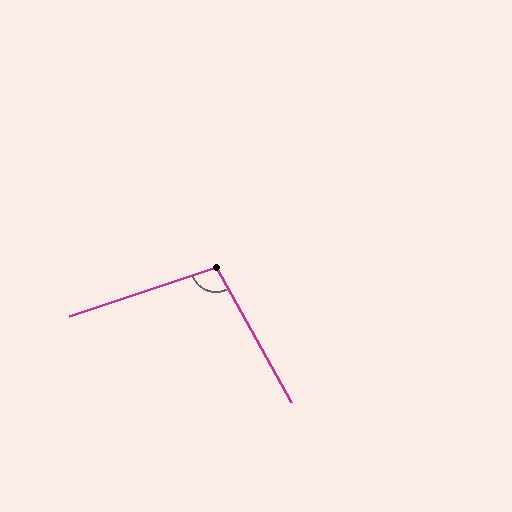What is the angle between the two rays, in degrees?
Approximately 101 degrees.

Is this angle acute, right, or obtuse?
It is obtuse.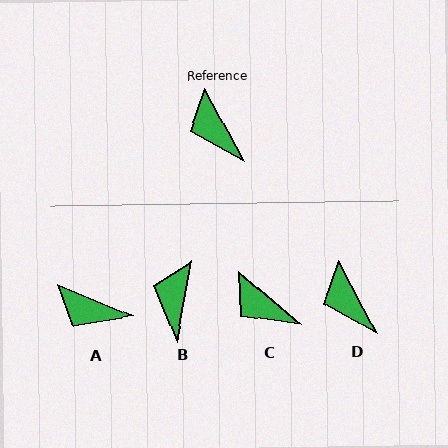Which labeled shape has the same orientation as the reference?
D.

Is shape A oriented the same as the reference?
No, it is off by about 39 degrees.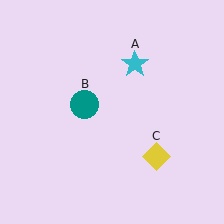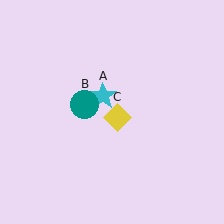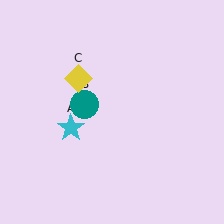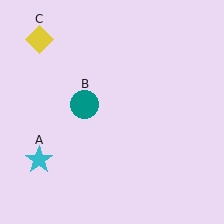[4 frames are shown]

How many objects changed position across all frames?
2 objects changed position: cyan star (object A), yellow diamond (object C).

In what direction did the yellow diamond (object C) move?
The yellow diamond (object C) moved up and to the left.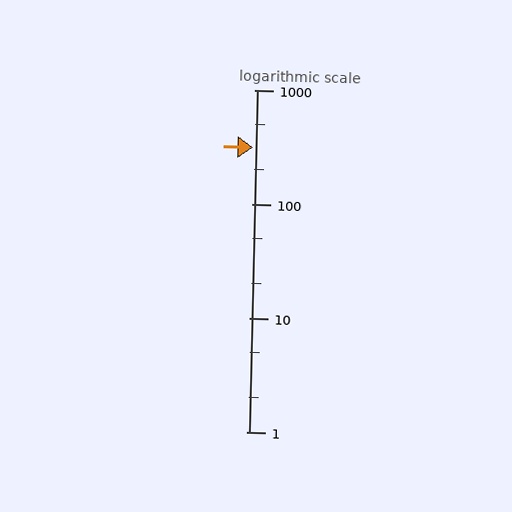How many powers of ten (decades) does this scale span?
The scale spans 3 decades, from 1 to 1000.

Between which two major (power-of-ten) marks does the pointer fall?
The pointer is between 100 and 1000.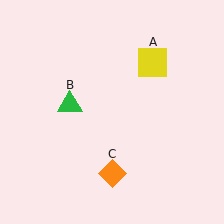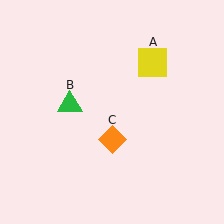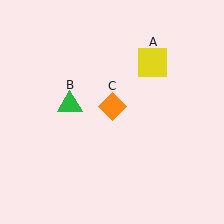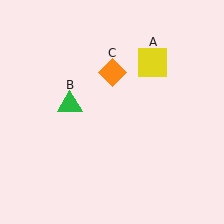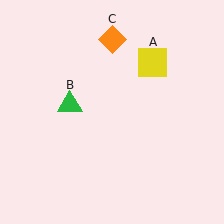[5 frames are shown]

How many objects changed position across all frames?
1 object changed position: orange diamond (object C).